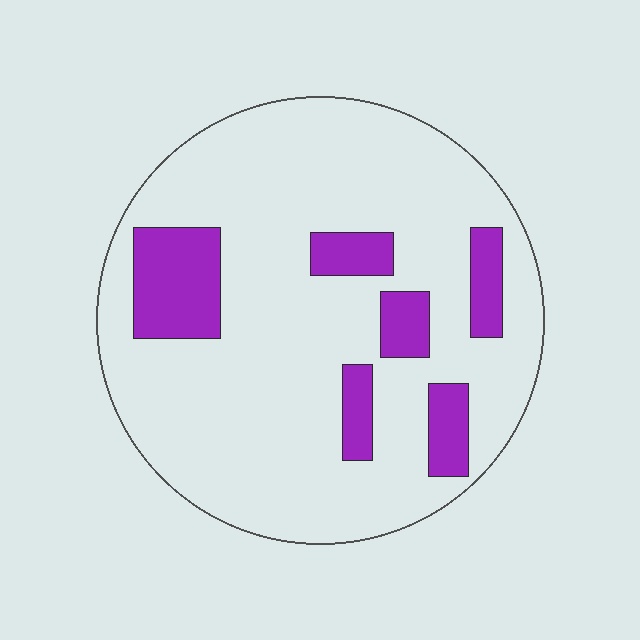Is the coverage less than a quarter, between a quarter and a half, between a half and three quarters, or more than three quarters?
Less than a quarter.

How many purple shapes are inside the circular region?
6.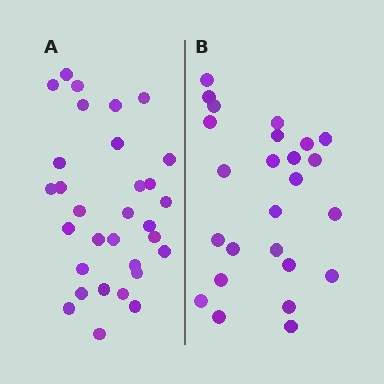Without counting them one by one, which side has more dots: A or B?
Region A (the left region) has more dots.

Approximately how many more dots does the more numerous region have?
Region A has about 6 more dots than region B.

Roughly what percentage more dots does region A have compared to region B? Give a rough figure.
About 25% more.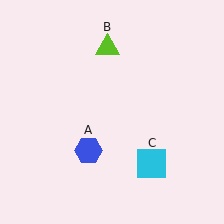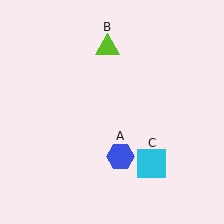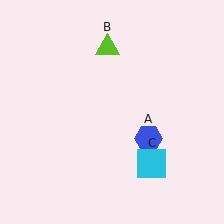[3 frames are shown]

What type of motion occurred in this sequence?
The blue hexagon (object A) rotated counterclockwise around the center of the scene.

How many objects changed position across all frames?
1 object changed position: blue hexagon (object A).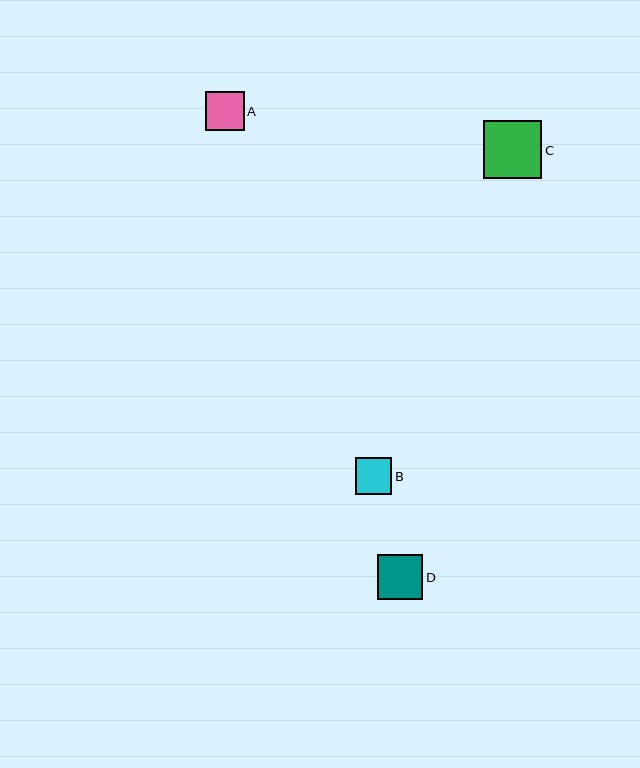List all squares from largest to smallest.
From largest to smallest: C, D, A, B.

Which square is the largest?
Square C is the largest with a size of approximately 58 pixels.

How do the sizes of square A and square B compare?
Square A and square B are approximately the same size.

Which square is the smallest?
Square B is the smallest with a size of approximately 37 pixels.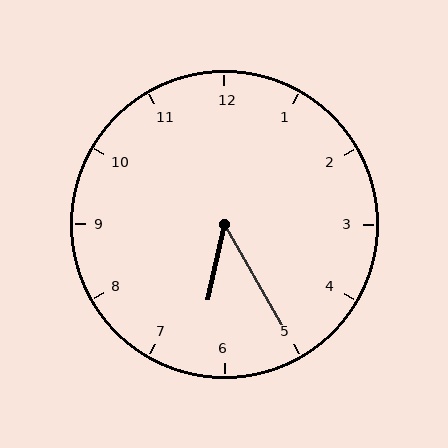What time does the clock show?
6:25.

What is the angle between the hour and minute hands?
Approximately 42 degrees.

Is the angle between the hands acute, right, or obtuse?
It is acute.